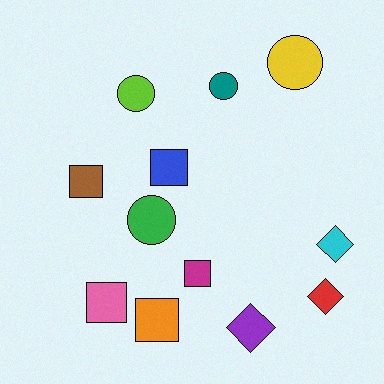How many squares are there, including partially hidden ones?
There are 5 squares.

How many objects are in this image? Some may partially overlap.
There are 12 objects.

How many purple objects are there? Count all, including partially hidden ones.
There is 1 purple object.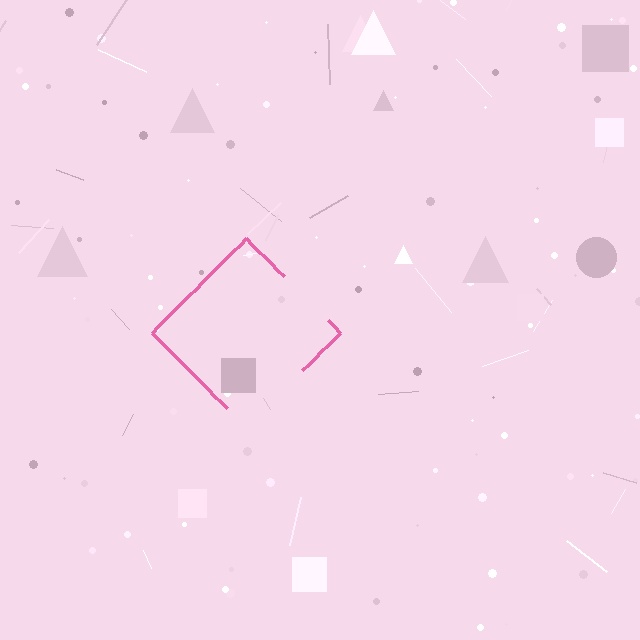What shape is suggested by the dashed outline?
The dashed outline suggests a diamond.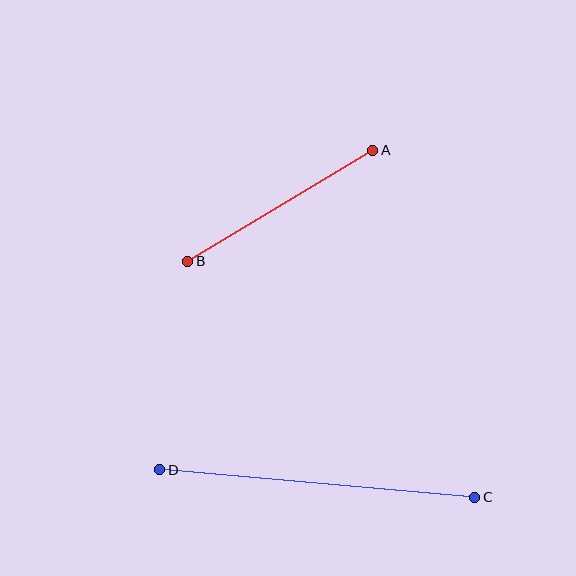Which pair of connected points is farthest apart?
Points C and D are farthest apart.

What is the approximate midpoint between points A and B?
The midpoint is at approximately (280, 206) pixels.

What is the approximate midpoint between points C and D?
The midpoint is at approximately (317, 484) pixels.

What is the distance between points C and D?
The distance is approximately 316 pixels.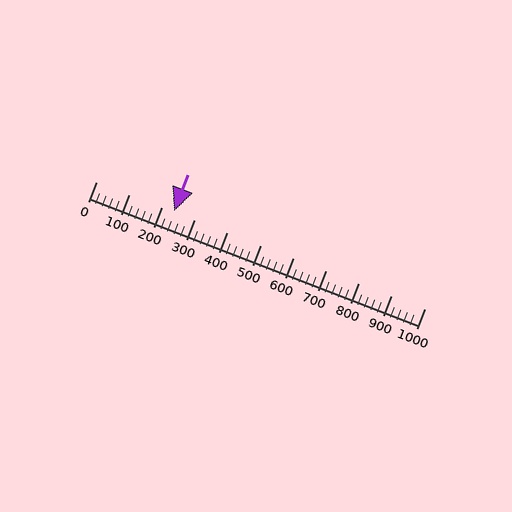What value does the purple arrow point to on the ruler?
The purple arrow points to approximately 237.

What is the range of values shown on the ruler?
The ruler shows values from 0 to 1000.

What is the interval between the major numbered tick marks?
The major tick marks are spaced 100 units apart.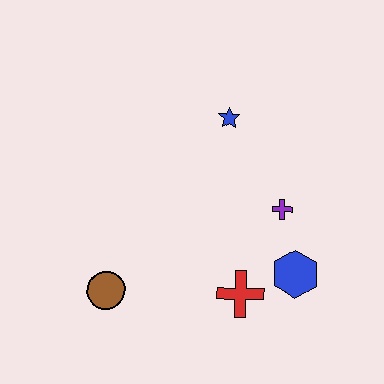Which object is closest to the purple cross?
The blue hexagon is closest to the purple cross.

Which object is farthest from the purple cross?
The brown circle is farthest from the purple cross.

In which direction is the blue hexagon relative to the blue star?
The blue hexagon is below the blue star.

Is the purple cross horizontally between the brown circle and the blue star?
No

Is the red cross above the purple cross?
No